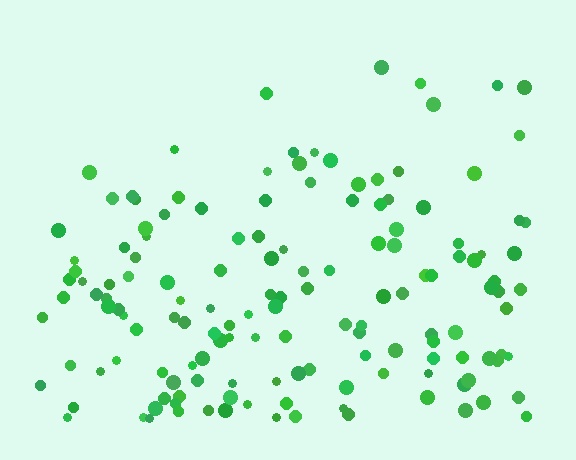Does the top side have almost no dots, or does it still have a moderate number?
Still a moderate number, just noticeably fewer than the bottom.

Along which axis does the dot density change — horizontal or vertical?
Vertical.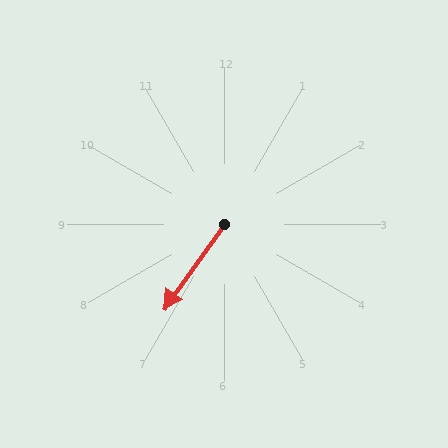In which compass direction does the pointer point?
Southwest.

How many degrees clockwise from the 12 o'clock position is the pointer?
Approximately 215 degrees.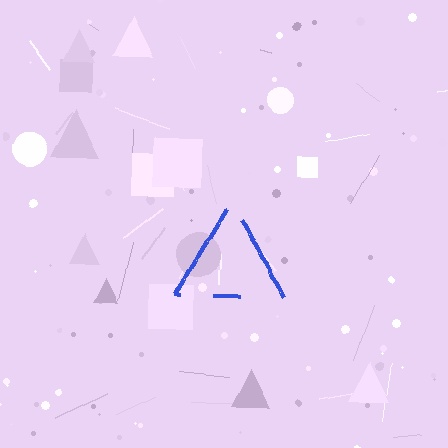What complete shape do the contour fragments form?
The contour fragments form a triangle.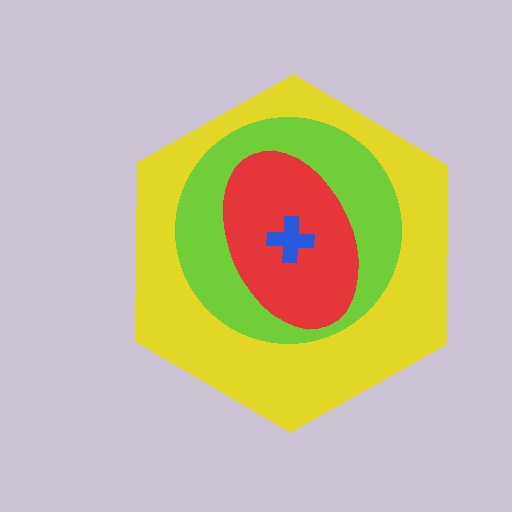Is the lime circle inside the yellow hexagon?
Yes.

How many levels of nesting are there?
4.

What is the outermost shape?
The yellow hexagon.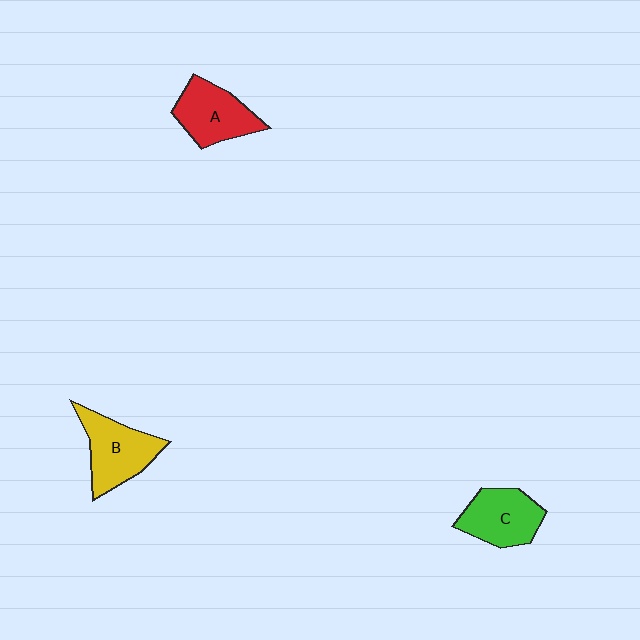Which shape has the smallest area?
Shape C (green).